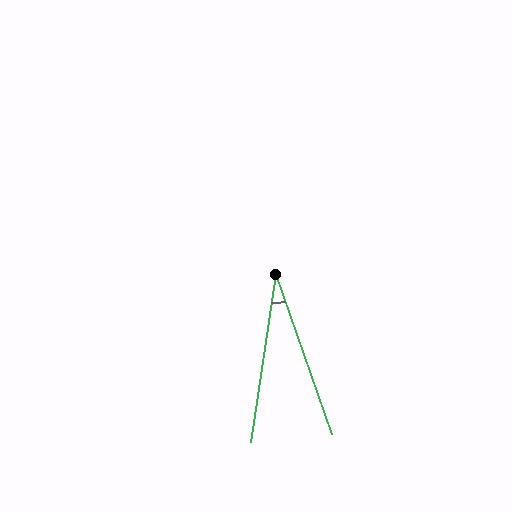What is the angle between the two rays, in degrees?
Approximately 28 degrees.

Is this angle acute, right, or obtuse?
It is acute.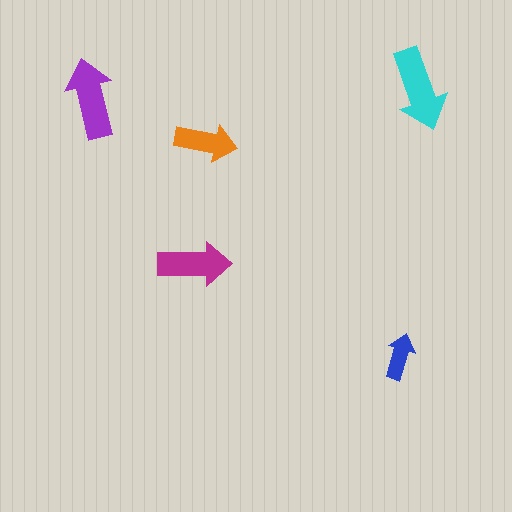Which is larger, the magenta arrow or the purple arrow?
The purple one.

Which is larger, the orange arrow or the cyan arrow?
The cyan one.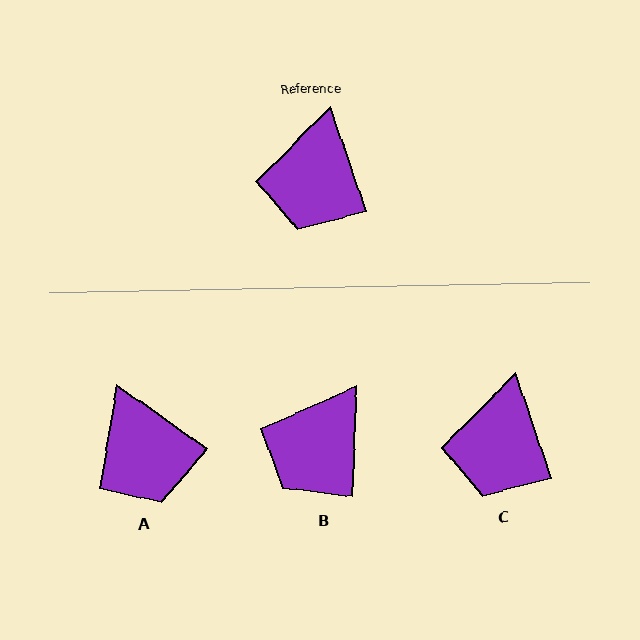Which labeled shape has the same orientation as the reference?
C.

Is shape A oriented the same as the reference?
No, it is off by about 36 degrees.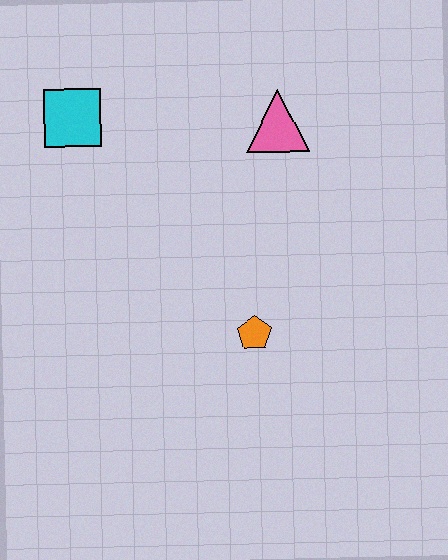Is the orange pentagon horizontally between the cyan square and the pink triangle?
Yes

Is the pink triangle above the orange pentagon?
Yes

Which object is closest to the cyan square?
The pink triangle is closest to the cyan square.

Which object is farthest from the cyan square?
The orange pentagon is farthest from the cyan square.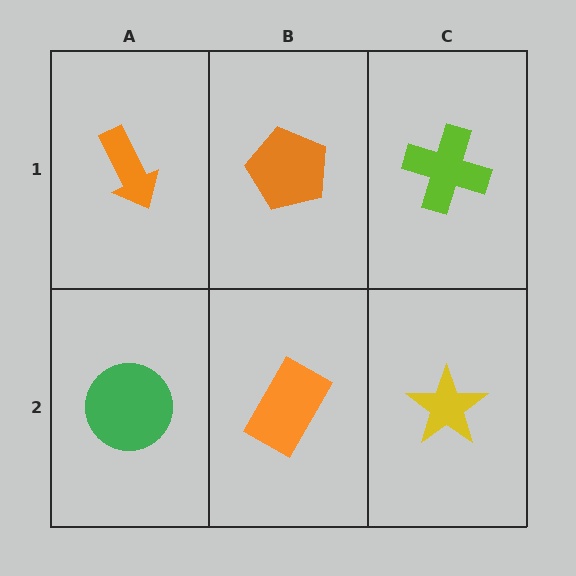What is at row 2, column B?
An orange rectangle.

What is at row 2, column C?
A yellow star.